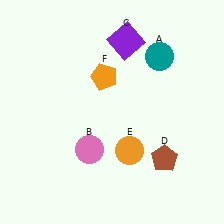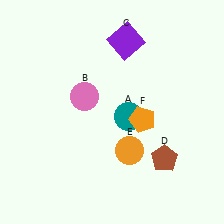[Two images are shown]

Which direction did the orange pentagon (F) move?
The orange pentagon (F) moved down.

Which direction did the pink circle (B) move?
The pink circle (B) moved up.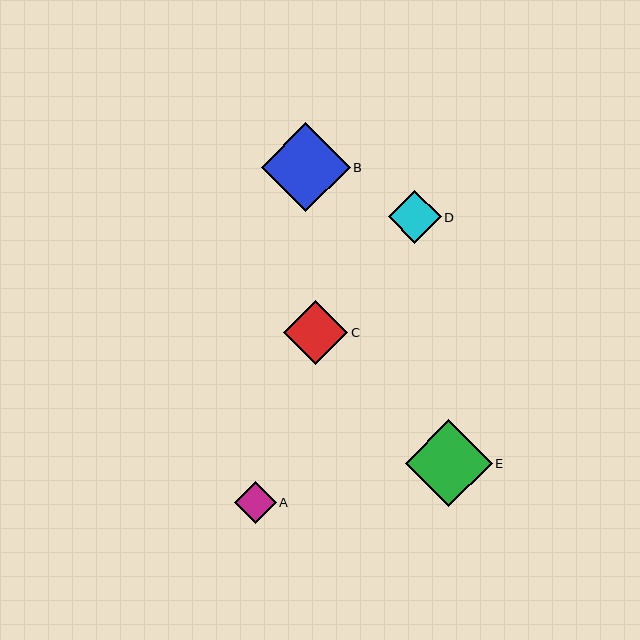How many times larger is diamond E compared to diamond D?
Diamond E is approximately 1.6 times the size of diamond D.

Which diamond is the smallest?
Diamond A is the smallest with a size of approximately 42 pixels.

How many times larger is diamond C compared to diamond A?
Diamond C is approximately 1.6 times the size of diamond A.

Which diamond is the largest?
Diamond B is the largest with a size of approximately 89 pixels.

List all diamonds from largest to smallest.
From largest to smallest: B, E, C, D, A.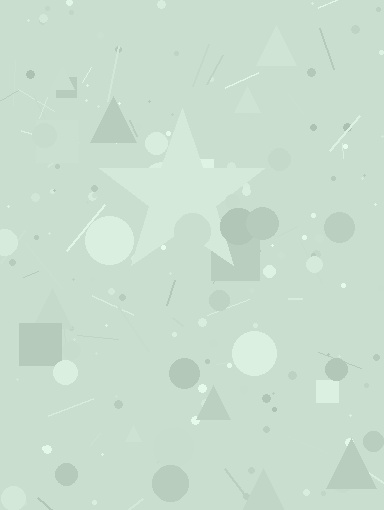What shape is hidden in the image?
A star is hidden in the image.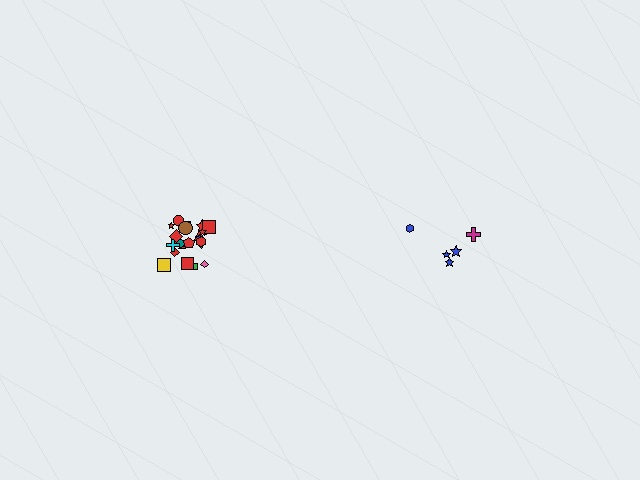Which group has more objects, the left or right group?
The left group.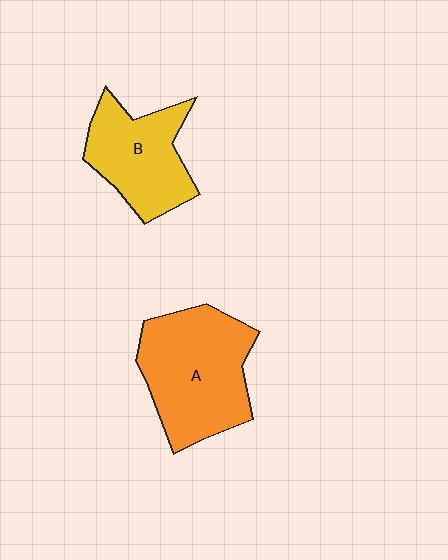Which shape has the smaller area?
Shape B (yellow).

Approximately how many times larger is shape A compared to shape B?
Approximately 1.4 times.